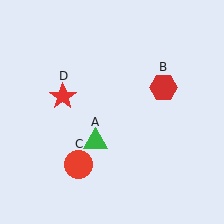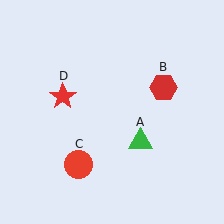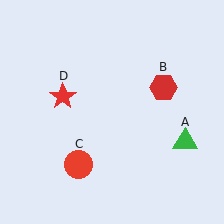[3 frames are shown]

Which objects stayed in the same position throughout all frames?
Red hexagon (object B) and red circle (object C) and red star (object D) remained stationary.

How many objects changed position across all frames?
1 object changed position: green triangle (object A).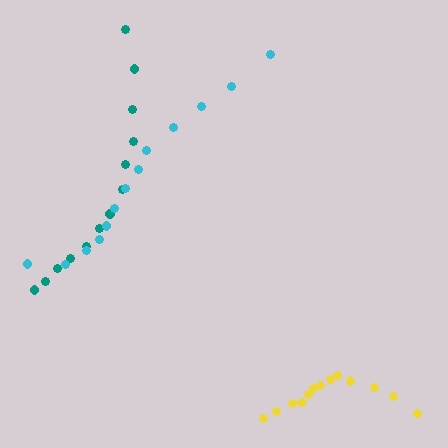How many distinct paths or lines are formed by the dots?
There are 3 distinct paths.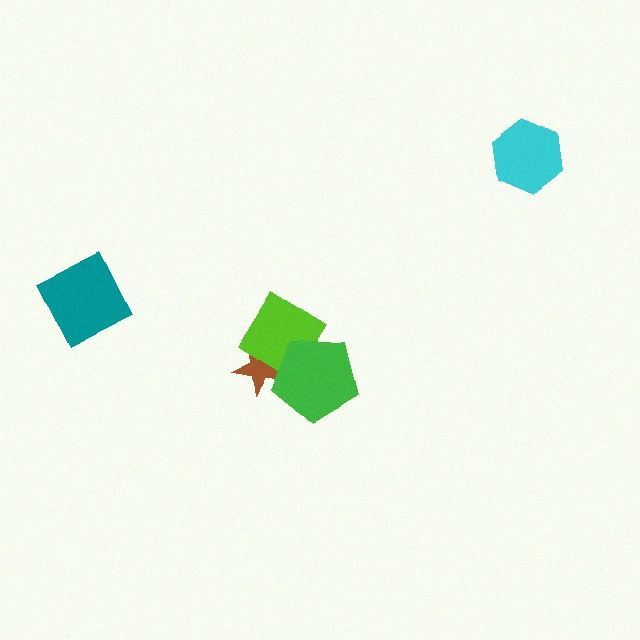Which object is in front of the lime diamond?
The green pentagon is in front of the lime diamond.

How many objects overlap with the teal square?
0 objects overlap with the teal square.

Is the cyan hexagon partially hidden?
No, no other shape covers it.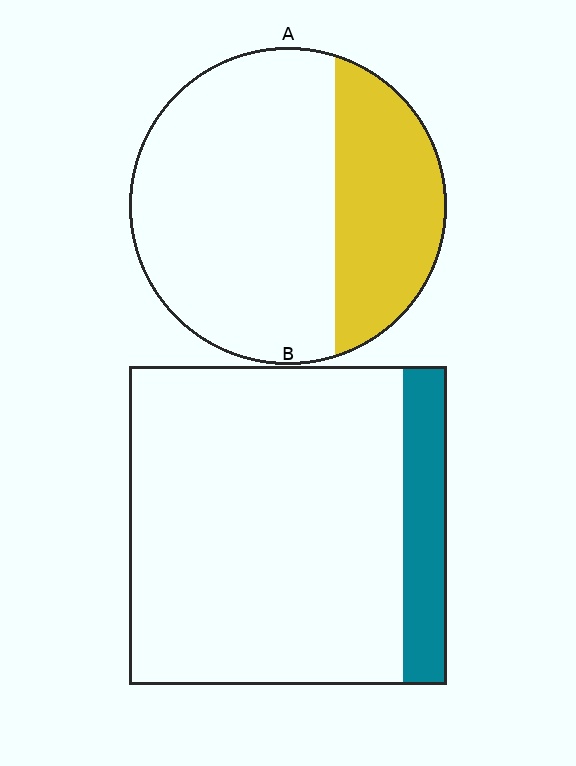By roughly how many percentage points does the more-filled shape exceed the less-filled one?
By roughly 20 percentage points (A over B).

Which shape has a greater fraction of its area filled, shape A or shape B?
Shape A.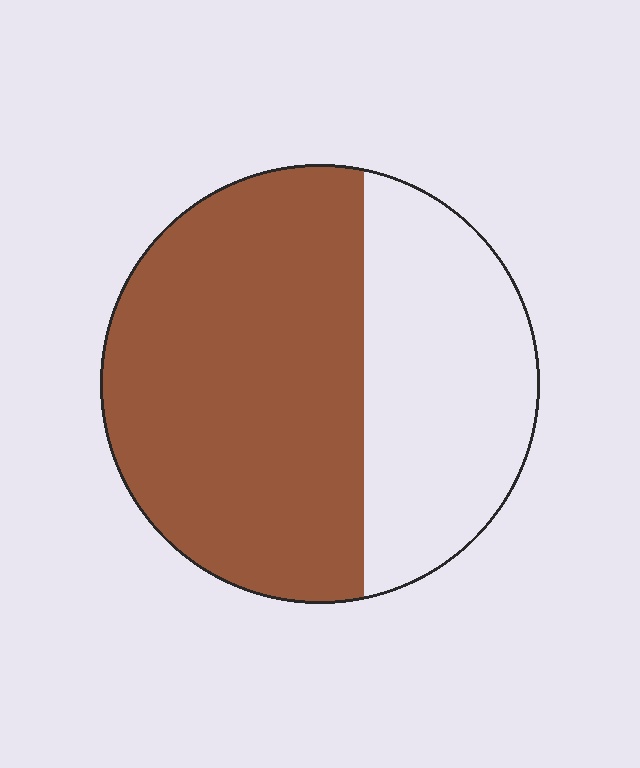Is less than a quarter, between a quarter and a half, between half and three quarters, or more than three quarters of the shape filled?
Between half and three quarters.